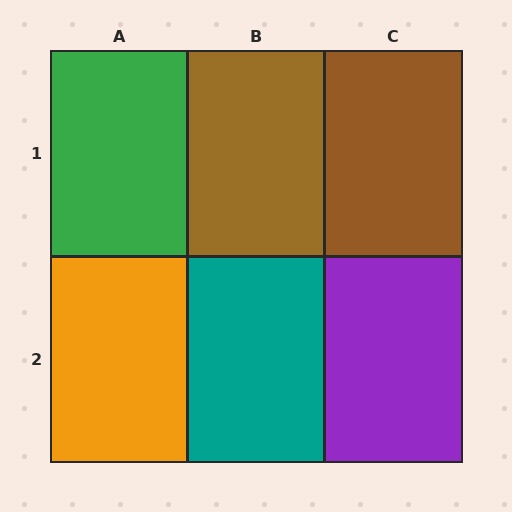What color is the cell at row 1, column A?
Green.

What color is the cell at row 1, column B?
Brown.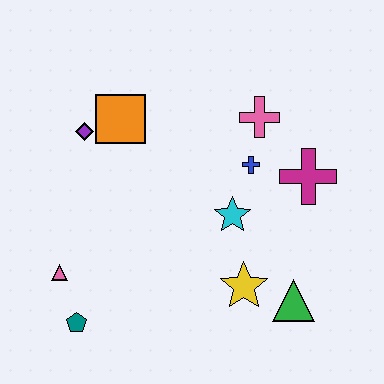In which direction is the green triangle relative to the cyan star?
The green triangle is below the cyan star.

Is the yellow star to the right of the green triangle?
No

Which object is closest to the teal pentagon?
The pink triangle is closest to the teal pentagon.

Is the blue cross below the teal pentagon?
No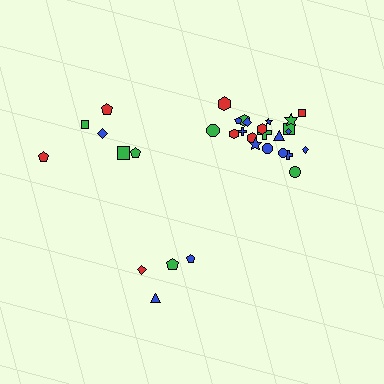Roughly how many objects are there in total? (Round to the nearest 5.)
Roughly 30 objects in total.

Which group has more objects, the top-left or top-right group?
The top-right group.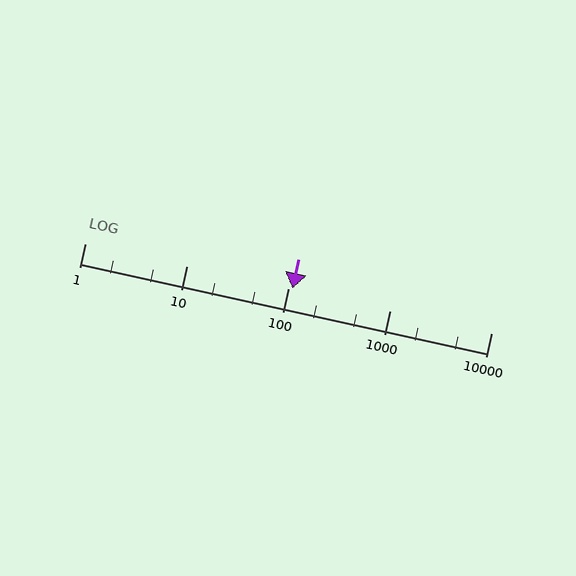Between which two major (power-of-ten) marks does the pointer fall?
The pointer is between 100 and 1000.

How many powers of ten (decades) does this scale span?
The scale spans 4 decades, from 1 to 10000.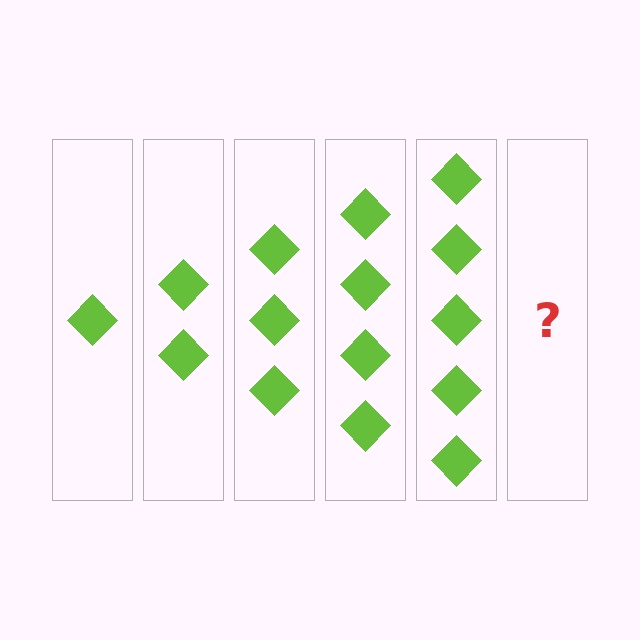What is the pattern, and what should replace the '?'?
The pattern is that each step adds one more diamond. The '?' should be 6 diamonds.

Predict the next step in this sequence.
The next step is 6 diamonds.